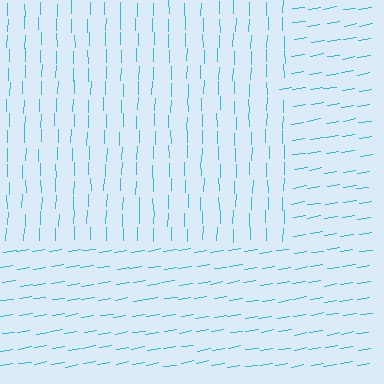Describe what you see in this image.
The image is filled with small cyan line segments. A rectangle region in the image has lines oriented differently from the surrounding lines, creating a visible texture boundary.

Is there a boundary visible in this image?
Yes, there is a texture boundary formed by a change in line orientation.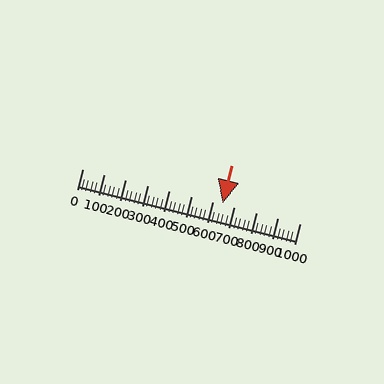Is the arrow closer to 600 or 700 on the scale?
The arrow is closer to 600.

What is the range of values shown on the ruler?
The ruler shows values from 0 to 1000.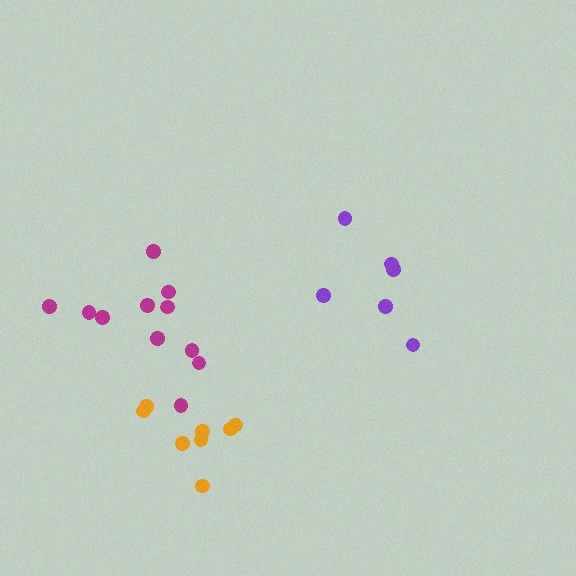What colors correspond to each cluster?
The clusters are colored: purple, magenta, orange.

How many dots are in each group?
Group 1: 6 dots, Group 2: 11 dots, Group 3: 8 dots (25 total).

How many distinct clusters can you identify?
There are 3 distinct clusters.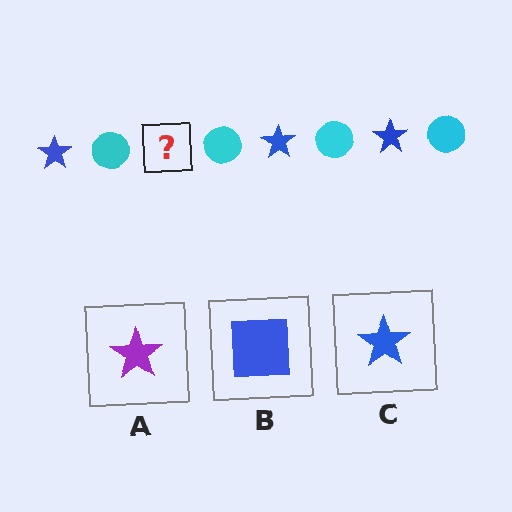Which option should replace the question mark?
Option C.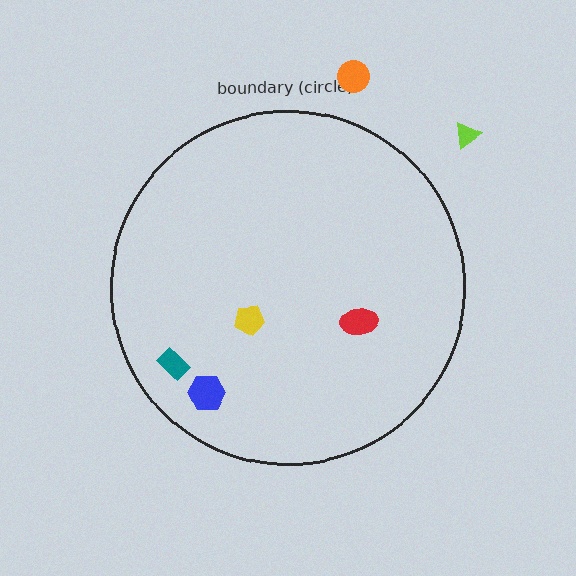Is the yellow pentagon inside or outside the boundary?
Inside.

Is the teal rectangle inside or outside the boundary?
Inside.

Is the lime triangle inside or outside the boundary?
Outside.